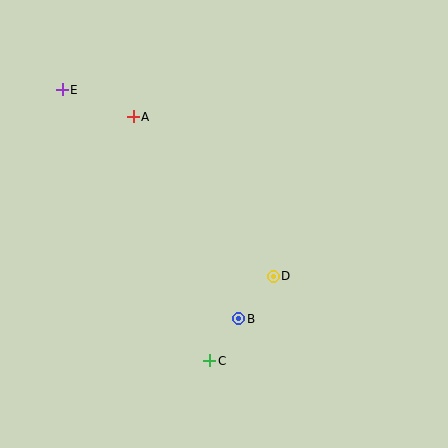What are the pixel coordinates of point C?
Point C is at (210, 361).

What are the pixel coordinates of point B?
Point B is at (239, 319).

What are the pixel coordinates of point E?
Point E is at (62, 90).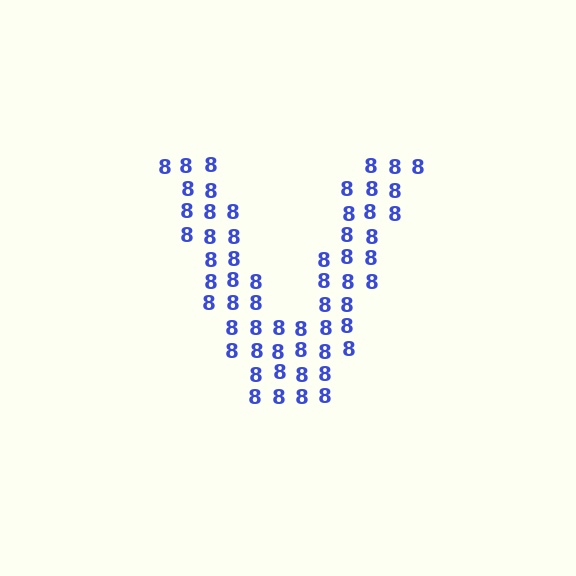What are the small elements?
The small elements are digit 8's.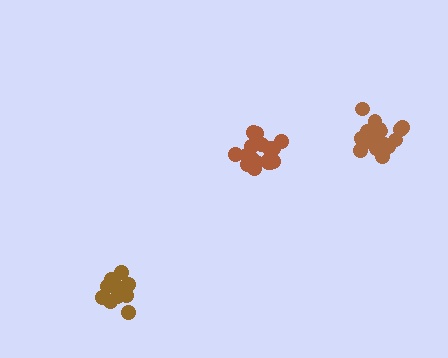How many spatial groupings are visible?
There are 3 spatial groupings.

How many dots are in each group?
Group 1: 18 dots, Group 2: 14 dots, Group 3: 18 dots (50 total).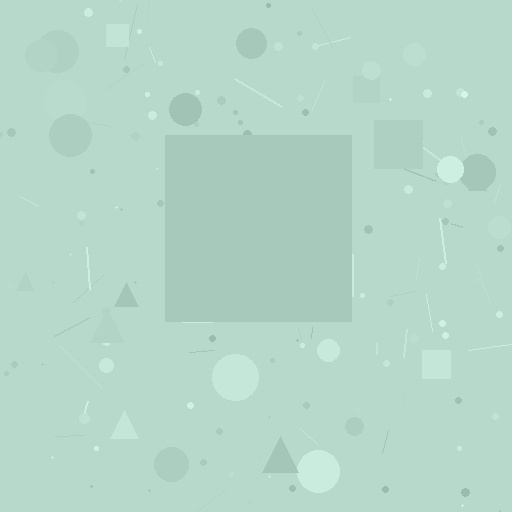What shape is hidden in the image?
A square is hidden in the image.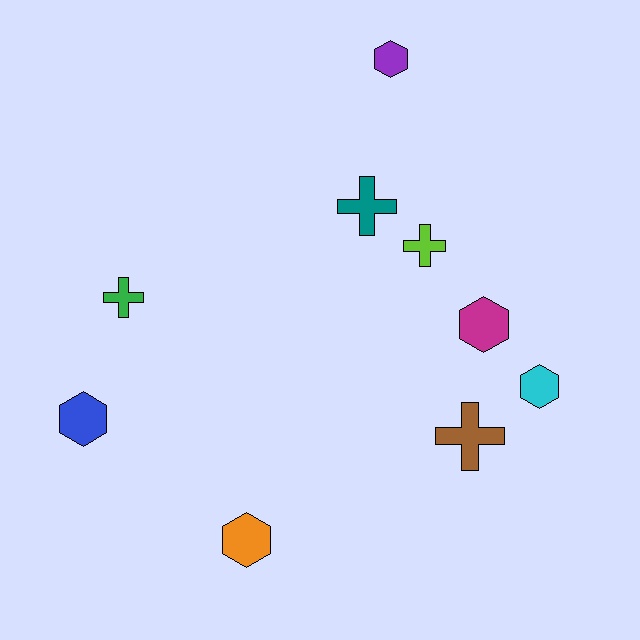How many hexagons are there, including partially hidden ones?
There are 5 hexagons.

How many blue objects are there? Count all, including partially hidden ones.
There is 1 blue object.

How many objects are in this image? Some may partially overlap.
There are 9 objects.